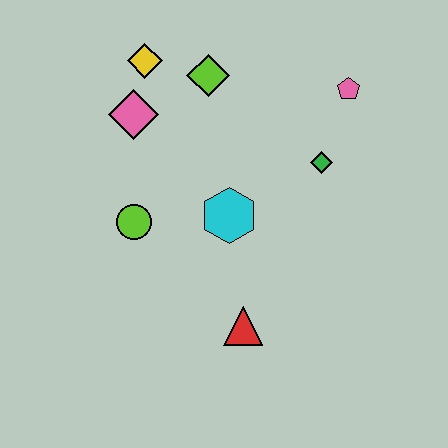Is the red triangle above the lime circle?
No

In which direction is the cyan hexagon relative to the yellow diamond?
The cyan hexagon is below the yellow diamond.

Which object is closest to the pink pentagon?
The green diamond is closest to the pink pentagon.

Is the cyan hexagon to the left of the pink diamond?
No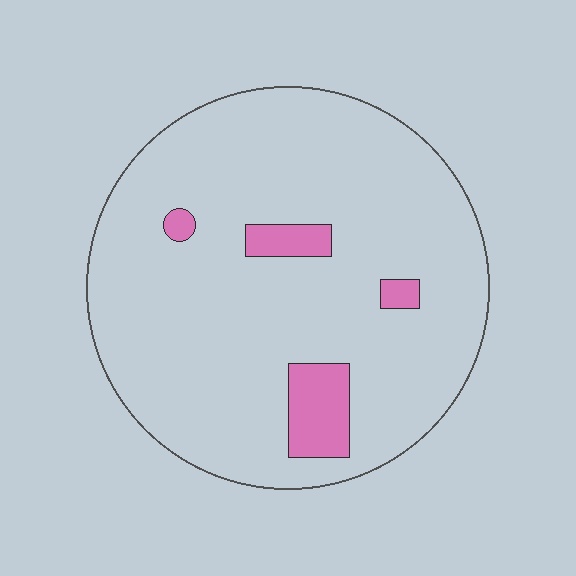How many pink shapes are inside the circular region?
4.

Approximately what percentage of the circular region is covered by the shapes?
Approximately 10%.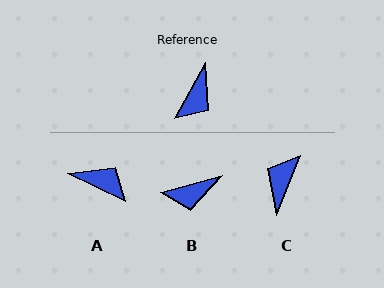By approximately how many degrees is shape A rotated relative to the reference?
Approximately 94 degrees counter-clockwise.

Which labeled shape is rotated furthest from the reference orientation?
C, about 172 degrees away.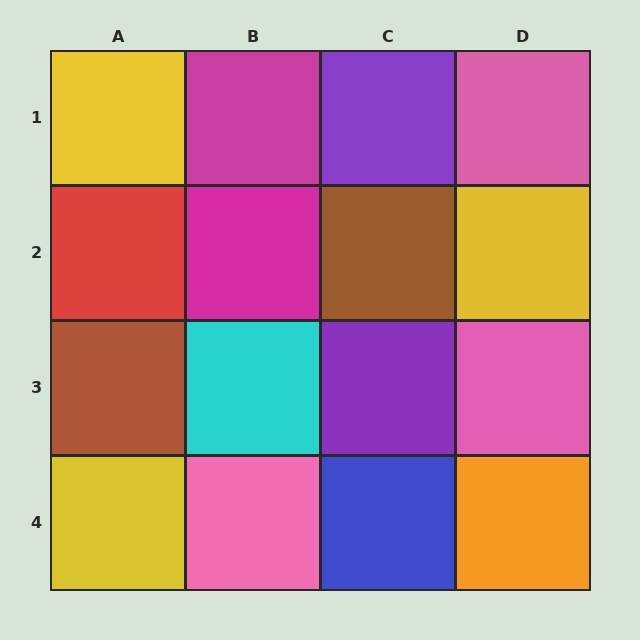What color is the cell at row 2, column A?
Red.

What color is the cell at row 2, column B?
Magenta.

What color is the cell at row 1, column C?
Purple.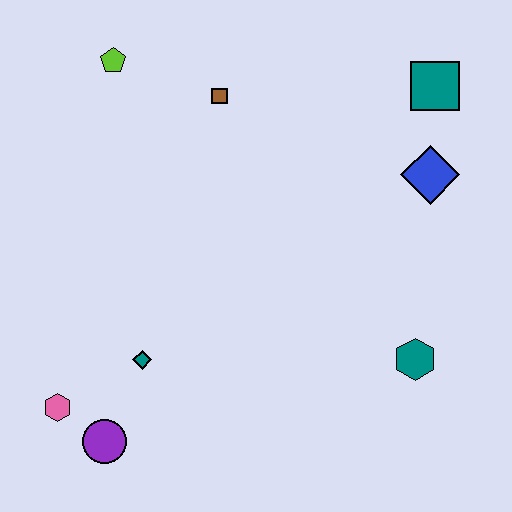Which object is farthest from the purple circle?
The teal square is farthest from the purple circle.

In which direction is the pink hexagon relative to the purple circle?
The pink hexagon is to the left of the purple circle.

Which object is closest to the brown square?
The lime pentagon is closest to the brown square.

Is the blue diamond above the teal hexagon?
Yes